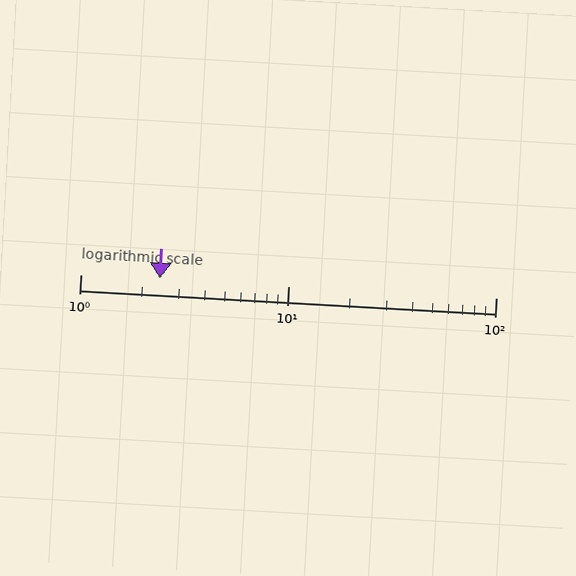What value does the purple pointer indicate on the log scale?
The pointer indicates approximately 2.4.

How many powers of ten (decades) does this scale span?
The scale spans 2 decades, from 1 to 100.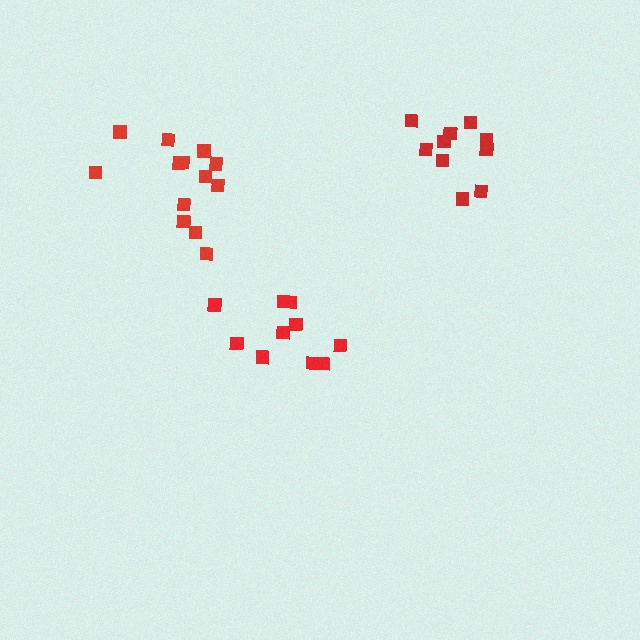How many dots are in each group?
Group 1: 10 dots, Group 2: 13 dots, Group 3: 10 dots (33 total).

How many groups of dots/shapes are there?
There are 3 groups.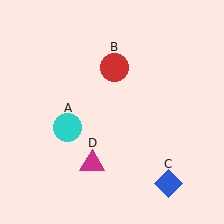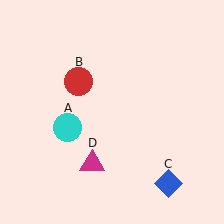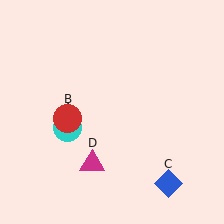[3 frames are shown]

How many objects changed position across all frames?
1 object changed position: red circle (object B).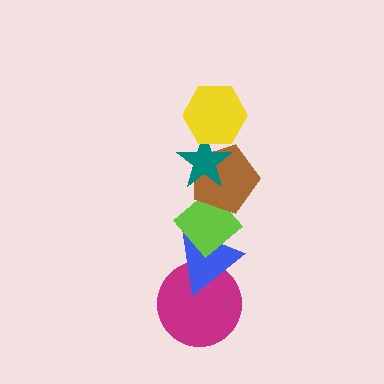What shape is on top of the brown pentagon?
The teal star is on top of the brown pentagon.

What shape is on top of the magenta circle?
The blue triangle is on top of the magenta circle.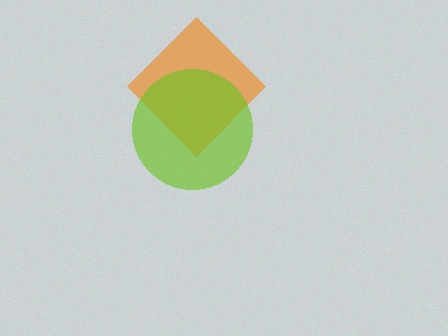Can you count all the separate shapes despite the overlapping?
Yes, there are 2 separate shapes.